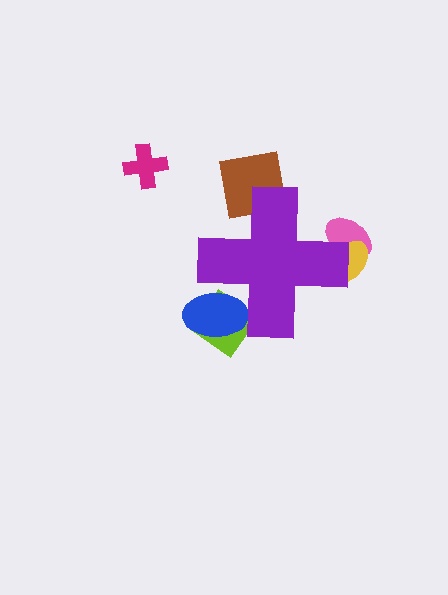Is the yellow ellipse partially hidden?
Yes, the yellow ellipse is partially hidden behind the purple cross.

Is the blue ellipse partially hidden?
Yes, the blue ellipse is partially hidden behind the purple cross.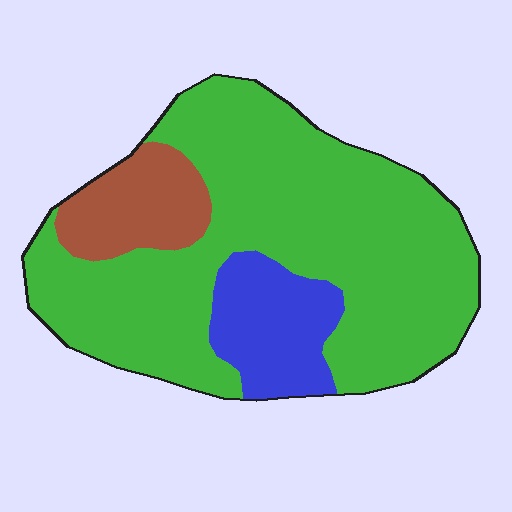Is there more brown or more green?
Green.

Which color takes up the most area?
Green, at roughly 75%.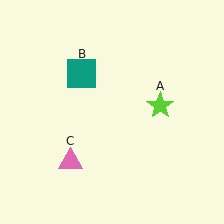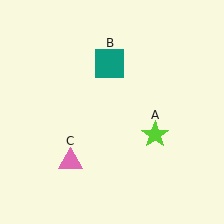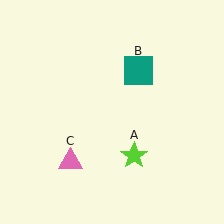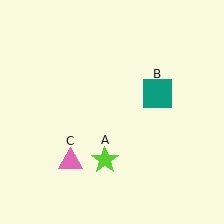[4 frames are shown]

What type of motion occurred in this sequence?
The lime star (object A), teal square (object B) rotated clockwise around the center of the scene.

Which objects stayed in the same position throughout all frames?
Pink triangle (object C) remained stationary.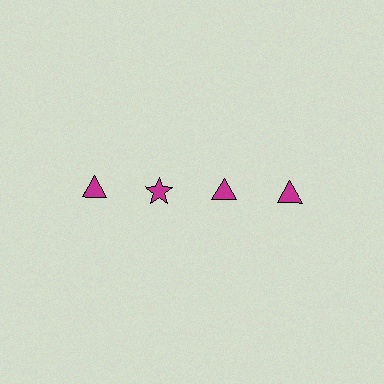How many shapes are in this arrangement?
There are 4 shapes arranged in a grid pattern.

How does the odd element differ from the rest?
It has a different shape: star instead of triangle.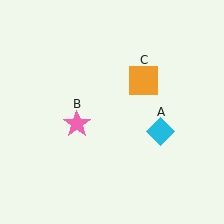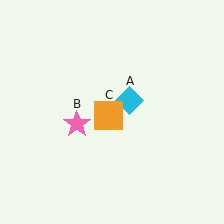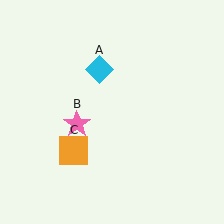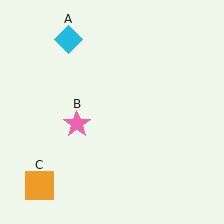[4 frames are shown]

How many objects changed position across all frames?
2 objects changed position: cyan diamond (object A), orange square (object C).